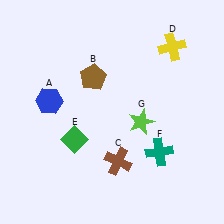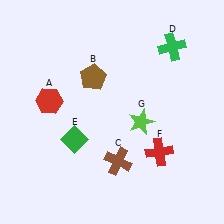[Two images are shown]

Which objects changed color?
A changed from blue to red. D changed from yellow to green. F changed from teal to red.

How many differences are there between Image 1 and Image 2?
There are 3 differences between the two images.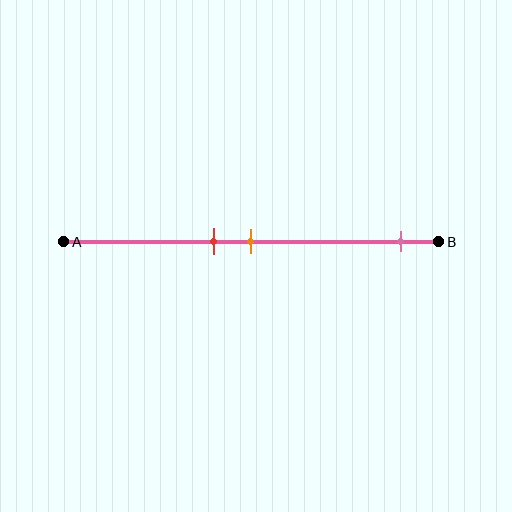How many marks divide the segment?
There are 3 marks dividing the segment.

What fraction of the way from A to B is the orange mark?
The orange mark is approximately 50% (0.5) of the way from A to B.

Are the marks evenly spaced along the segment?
No, the marks are not evenly spaced.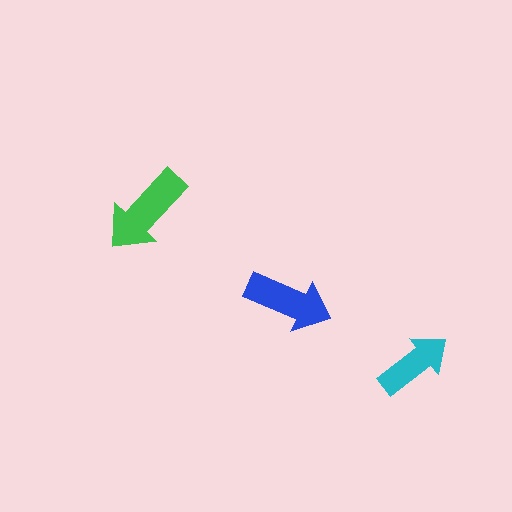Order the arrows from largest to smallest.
the green one, the blue one, the cyan one.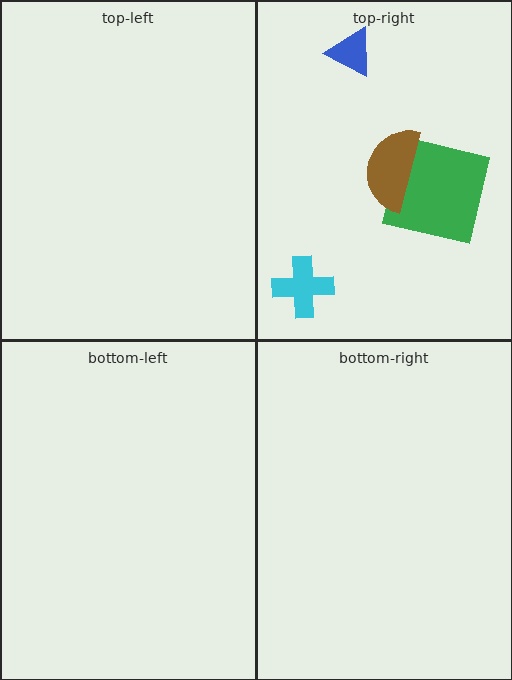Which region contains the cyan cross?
The top-right region.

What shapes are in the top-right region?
The blue triangle, the green square, the cyan cross, the brown semicircle.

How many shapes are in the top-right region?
4.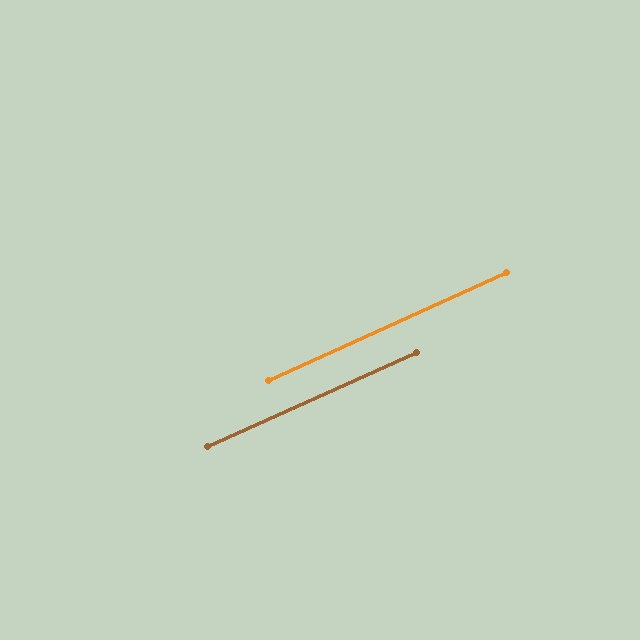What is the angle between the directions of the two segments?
Approximately 0 degrees.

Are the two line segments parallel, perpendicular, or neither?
Parallel — their directions differ by only 0.3°.